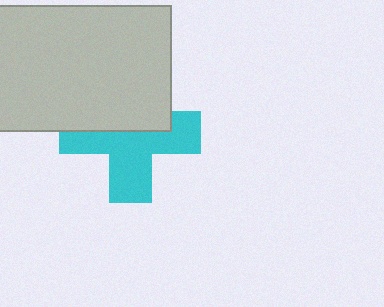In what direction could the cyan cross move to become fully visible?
The cyan cross could move down. That would shift it out from behind the light gray rectangle entirely.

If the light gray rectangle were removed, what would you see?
You would see the complete cyan cross.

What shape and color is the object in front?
The object in front is a light gray rectangle.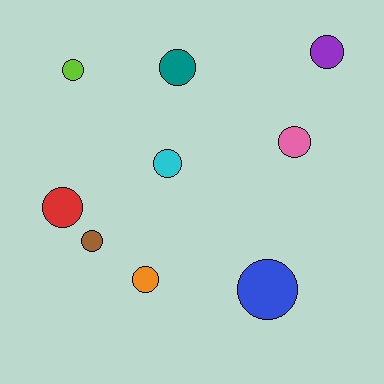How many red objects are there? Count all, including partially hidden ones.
There is 1 red object.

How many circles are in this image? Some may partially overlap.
There are 9 circles.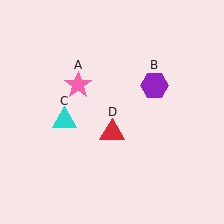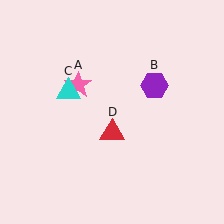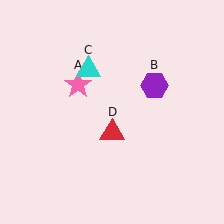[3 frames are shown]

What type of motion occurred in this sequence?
The cyan triangle (object C) rotated clockwise around the center of the scene.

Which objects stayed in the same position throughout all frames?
Pink star (object A) and purple hexagon (object B) and red triangle (object D) remained stationary.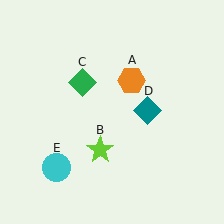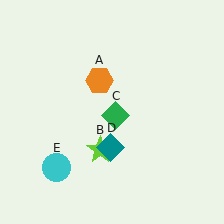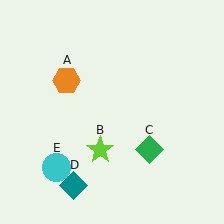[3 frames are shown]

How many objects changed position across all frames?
3 objects changed position: orange hexagon (object A), green diamond (object C), teal diamond (object D).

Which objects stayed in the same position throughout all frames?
Lime star (object B) and cyan circle (object E) remained stationary.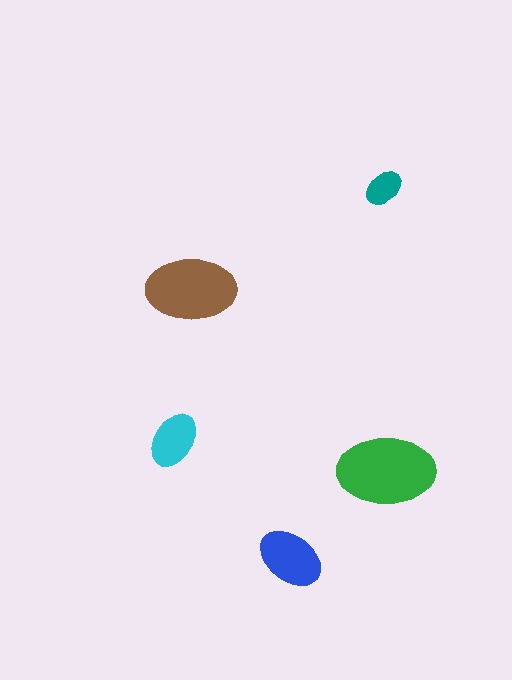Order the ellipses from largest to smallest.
the green one, the brown one, the blue one, the cyan one, the teal one.